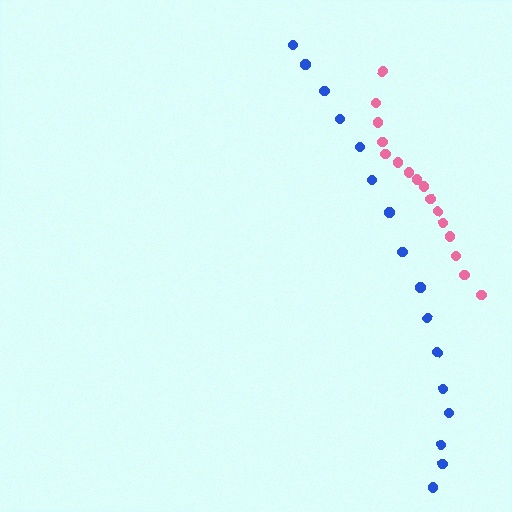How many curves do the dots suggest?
There are 2 distinct paths.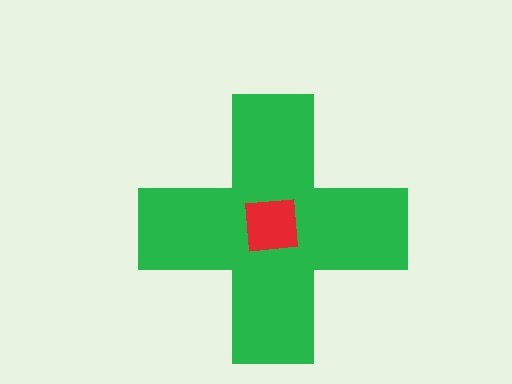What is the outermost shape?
The green cross.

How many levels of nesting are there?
2.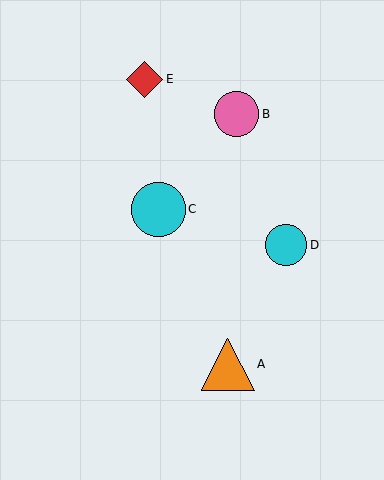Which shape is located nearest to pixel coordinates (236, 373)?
The orange triangle (labeled A) at (228, 364) is nearest to that location.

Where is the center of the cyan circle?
The center of the cyan circle is at (158, 209).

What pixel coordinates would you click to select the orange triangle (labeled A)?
Click at (228, 364) to select the orange triangle A.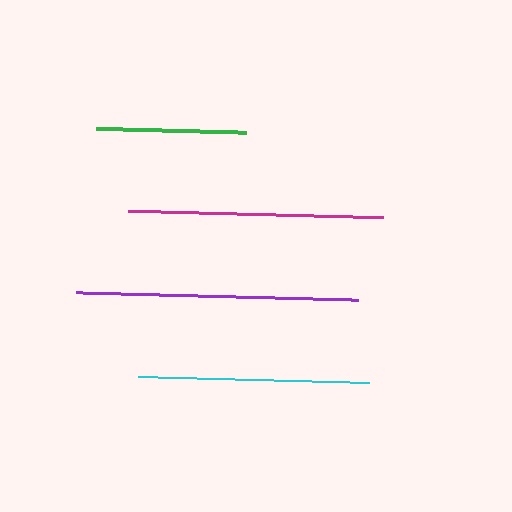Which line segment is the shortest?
The green line is the shortest at approximately 150 pixels.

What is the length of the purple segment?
The purple segment is approximately 282 pixels long.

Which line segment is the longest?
The purple line is the longest at approximately 282 pixels.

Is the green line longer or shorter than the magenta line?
The magenta line is longer than the green line.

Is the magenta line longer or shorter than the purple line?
The purple line is longer than the magenta line.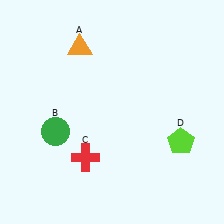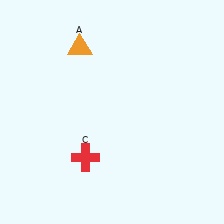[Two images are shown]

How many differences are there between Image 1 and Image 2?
There are 2 differences between the two images.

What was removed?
The lime pentagon (D), the green circle (B) were removed in Image 2.